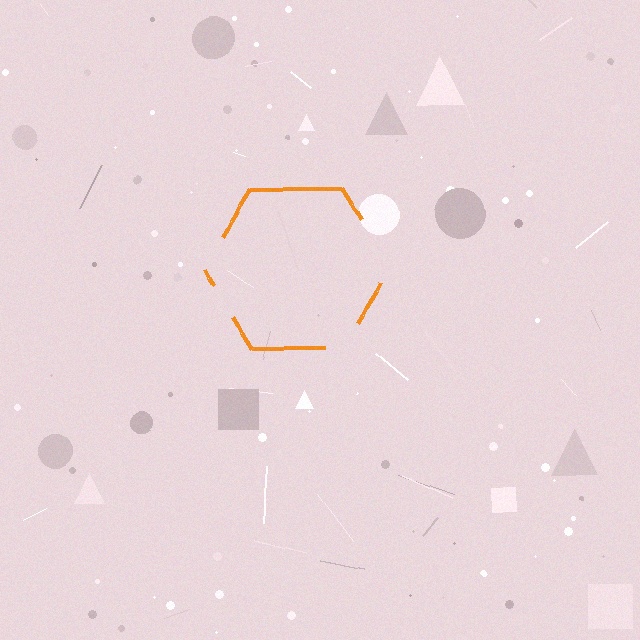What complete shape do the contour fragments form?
The contour fragments form a hexagon.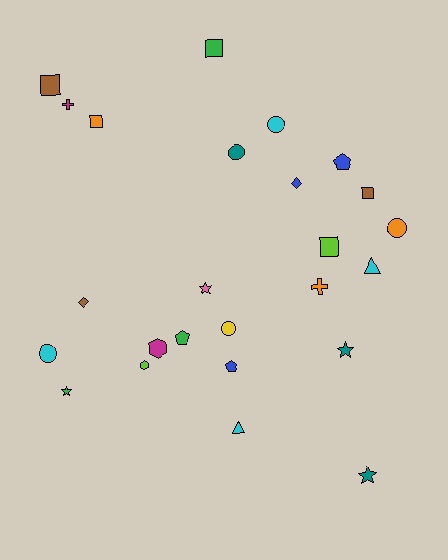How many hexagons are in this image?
There are 2 hexagons.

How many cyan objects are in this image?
There are 4 cyan objects.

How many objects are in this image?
There are 25 objects.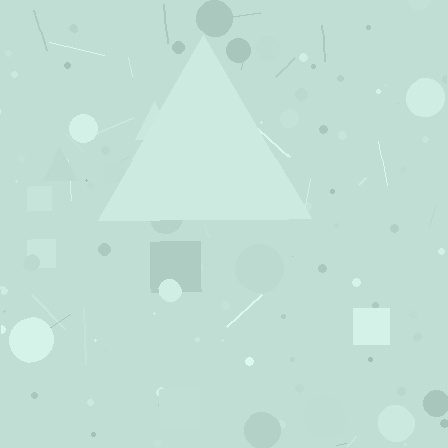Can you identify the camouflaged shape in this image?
The camouflaged shape is a triangle.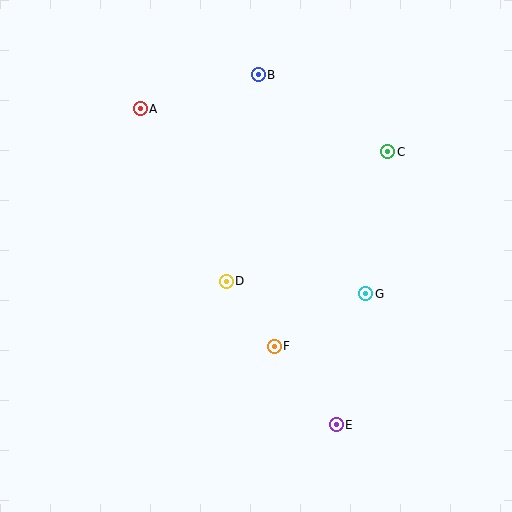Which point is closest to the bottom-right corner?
Point E is closest to the bottom-right corner.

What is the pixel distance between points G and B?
The distance between G and B is 244 pixels.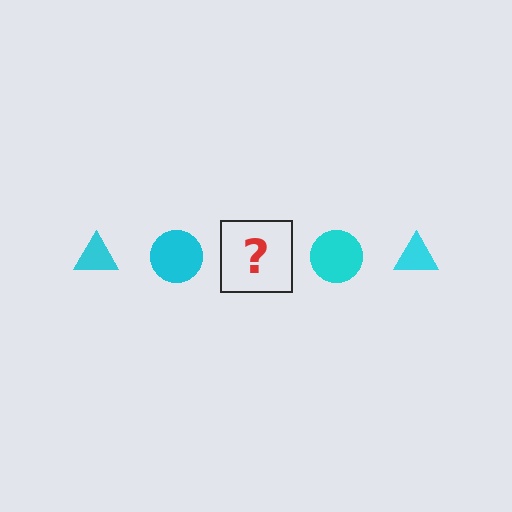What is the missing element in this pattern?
The missing element is a cyan triangle.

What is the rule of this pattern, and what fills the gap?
The rule is that the pattern cycles through triangle, circle shapes in cyan. The gap should be filled with a cyan triangle.